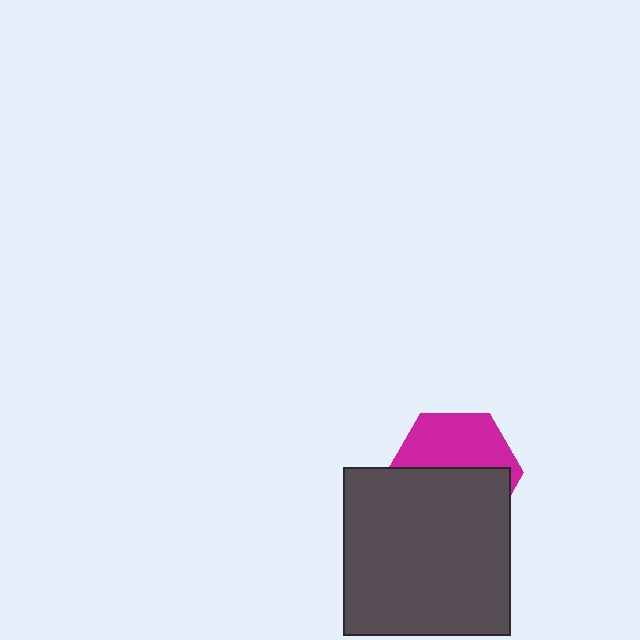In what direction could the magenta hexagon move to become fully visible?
The magenta hexagon could move up. That would shift it out from behind the dark gray square entirely.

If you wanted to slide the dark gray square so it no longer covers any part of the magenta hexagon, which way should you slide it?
Slide it down — that is the most direct way to separate the two shapes.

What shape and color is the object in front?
The object in front is a dark gray square.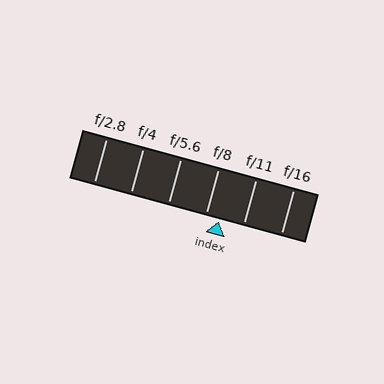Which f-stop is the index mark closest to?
The index mark is closest to f/8.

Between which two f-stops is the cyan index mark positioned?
The index mark is between f/8 and f/11.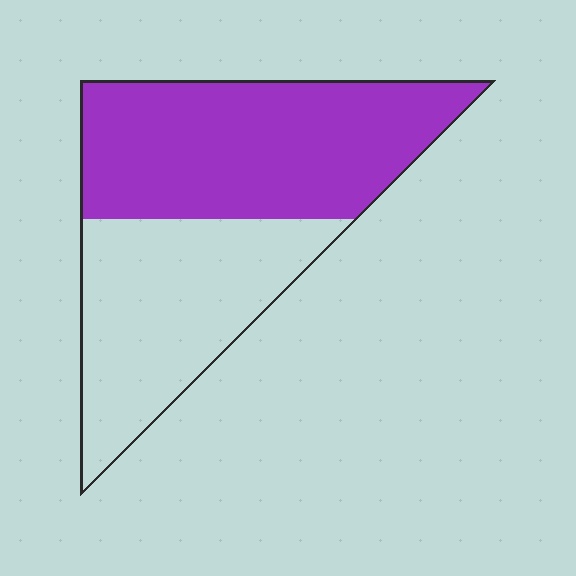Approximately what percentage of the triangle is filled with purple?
Approximately 55%.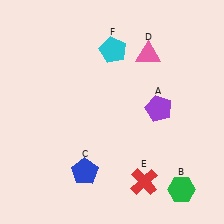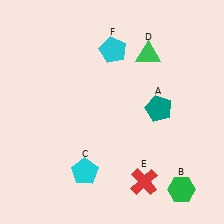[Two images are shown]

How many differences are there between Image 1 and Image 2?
There are 3 differences between the two images.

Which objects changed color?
A changed from purple to teal. C changed from blue to cyan. D changed from pink to green.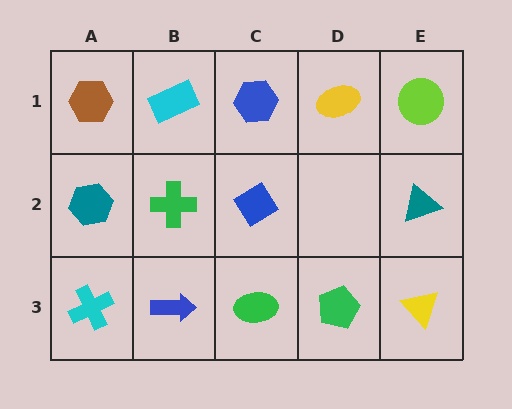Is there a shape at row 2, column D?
No, that cell is empty.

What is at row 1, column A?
A brown hexagon.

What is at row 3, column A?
A cyan cross.